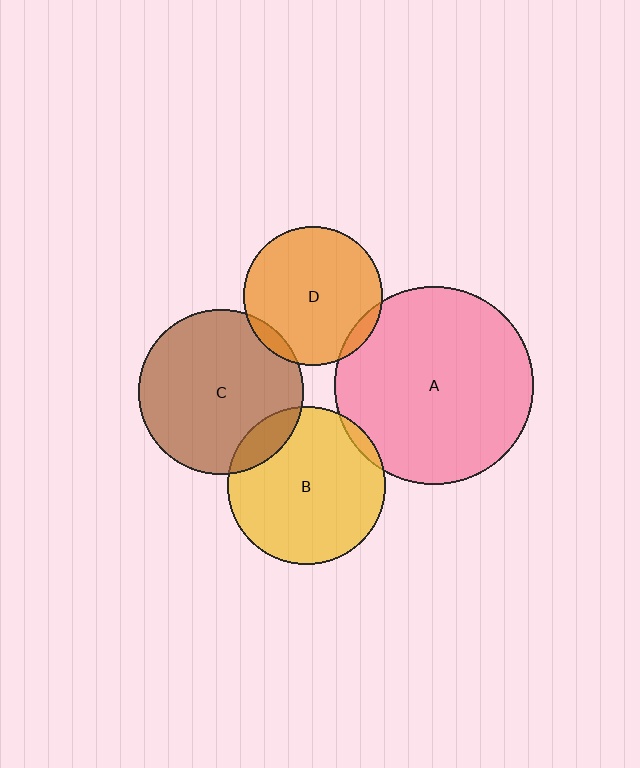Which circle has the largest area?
Circle A (pink).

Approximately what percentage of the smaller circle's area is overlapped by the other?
Approximately 5%.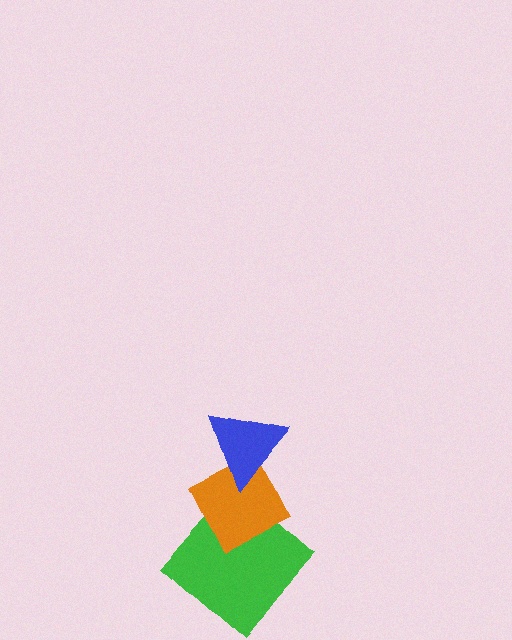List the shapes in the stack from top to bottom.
From top to bottom: the blue triangle, the orange diamond, the green diamond.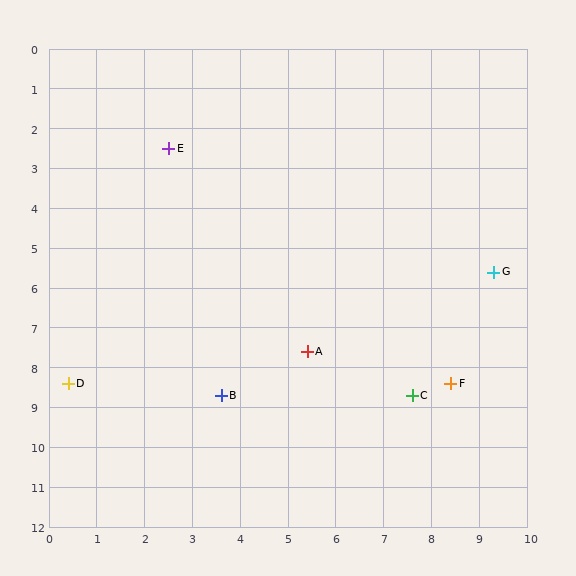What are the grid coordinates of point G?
Point G is at approximately (9.3, 5.6).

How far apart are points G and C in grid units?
Points G and C are about 3.5 grid units apart.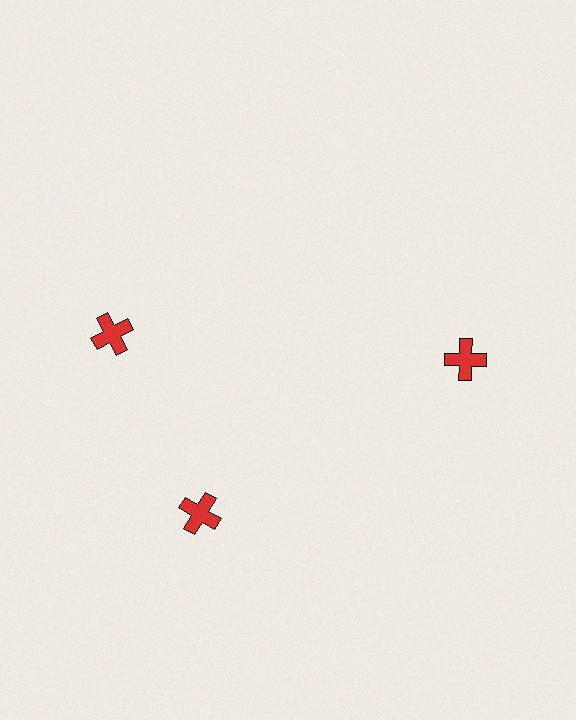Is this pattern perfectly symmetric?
No. The 3 red crosses are arranged in a ring, but one element near the 11 o'clock position is rotated out of alignment along the ring, breaking the 3-fold rotational symmetry.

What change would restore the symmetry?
The symmetry would be restored by rotating it back into even spacing with its neighbors so that all 3 crosses sit at equal angles and equal distance from the center.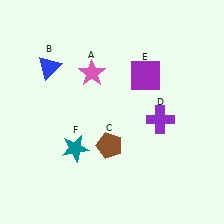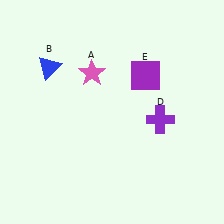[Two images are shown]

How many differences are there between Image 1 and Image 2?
There are 2 differences between the two images.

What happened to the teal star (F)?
The teal star (F) was removed in Image 2. It was in the bottom-left area of Image 1.